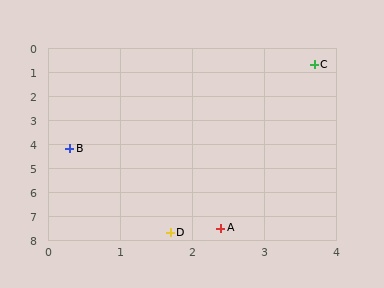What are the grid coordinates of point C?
Point C is at approximately (3.7, 0.7).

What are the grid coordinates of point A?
Point A is at approximately (2.4, 7.5).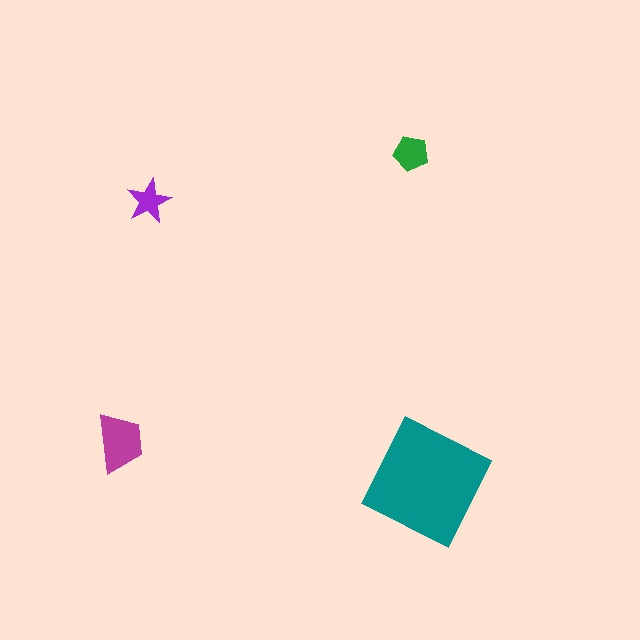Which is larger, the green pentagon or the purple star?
The green pentagon.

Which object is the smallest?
The purple star.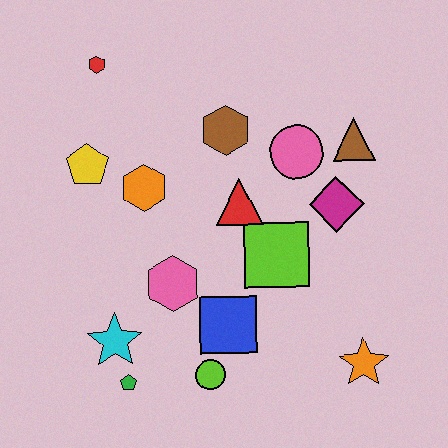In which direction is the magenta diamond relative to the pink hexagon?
The magenta diamond is to the right of the pink hexagon.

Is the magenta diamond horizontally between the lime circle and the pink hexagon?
No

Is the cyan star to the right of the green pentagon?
No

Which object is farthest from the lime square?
The red hexagon is farthest from the lime square.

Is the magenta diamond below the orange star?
No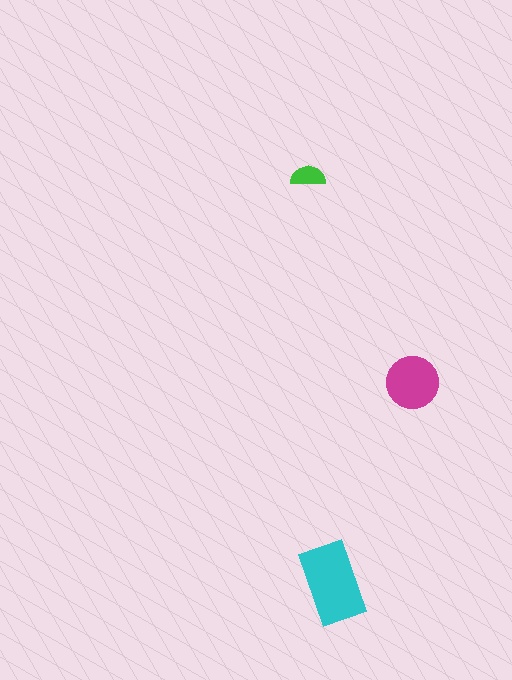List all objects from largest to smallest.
The cyan rectangle, the magenta circle, the green semicircle.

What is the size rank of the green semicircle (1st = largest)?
3rd.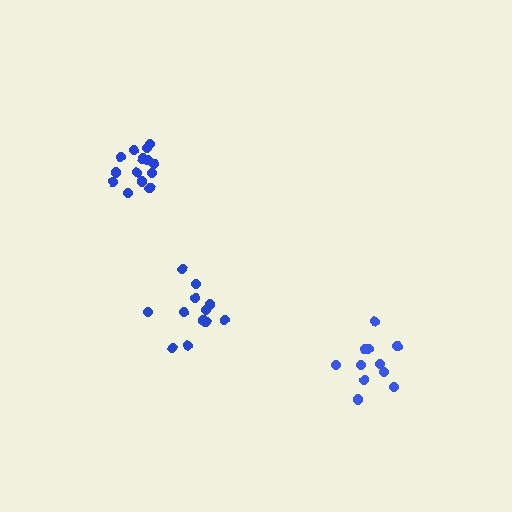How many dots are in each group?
Group 1: 14 dots, Group 2: 12 dots, Group 3: 11 dots (37 total).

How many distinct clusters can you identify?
There are 3 distinct clusters.